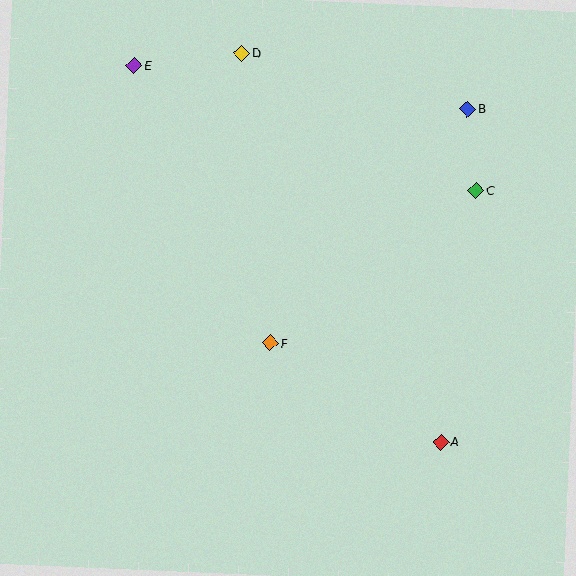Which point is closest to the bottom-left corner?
Point F is closest to the bottom-left corner.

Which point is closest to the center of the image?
Point F at (270, 343) is closest to the center.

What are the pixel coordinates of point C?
Point C is at (476, 190).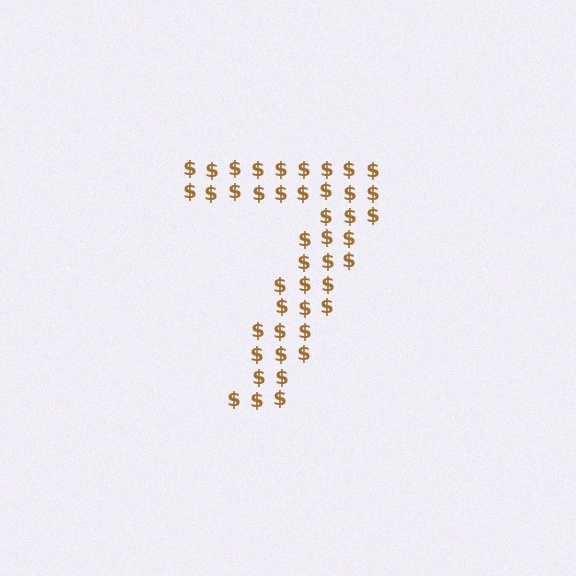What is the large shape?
The large shape is the digit 7.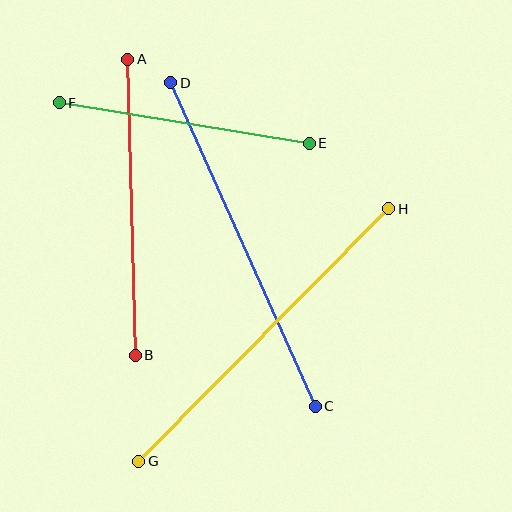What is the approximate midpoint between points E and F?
The midpoint is at approximately (184, 123) pixels.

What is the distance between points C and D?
The distance is approximately 354 pixels.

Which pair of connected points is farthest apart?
Points G and H are farthest apart.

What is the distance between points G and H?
The distance is approximately 355 pixels.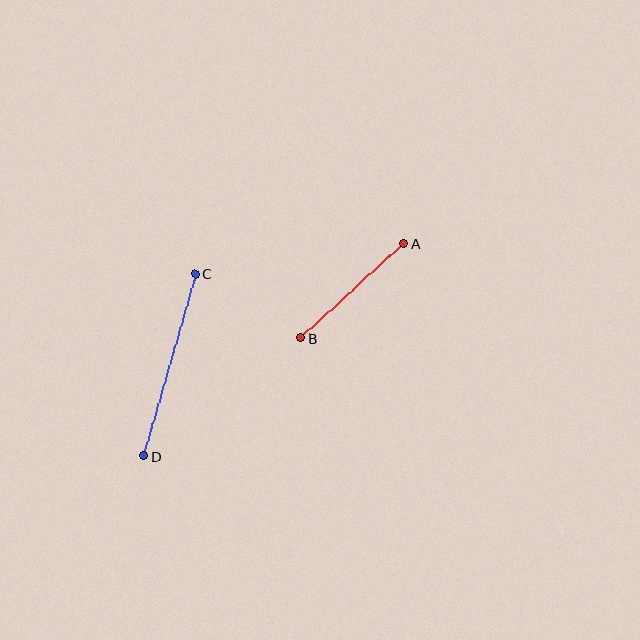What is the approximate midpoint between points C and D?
The midpoint is at approximately (169, 365) pixels.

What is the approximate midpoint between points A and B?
The midpoint is at approximately (352, 291) pixels.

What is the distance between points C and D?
The distance is approximately 190 pixels.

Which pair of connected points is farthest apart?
Points C and D are farthest apart.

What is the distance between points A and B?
The distance is approximately 140 pixels.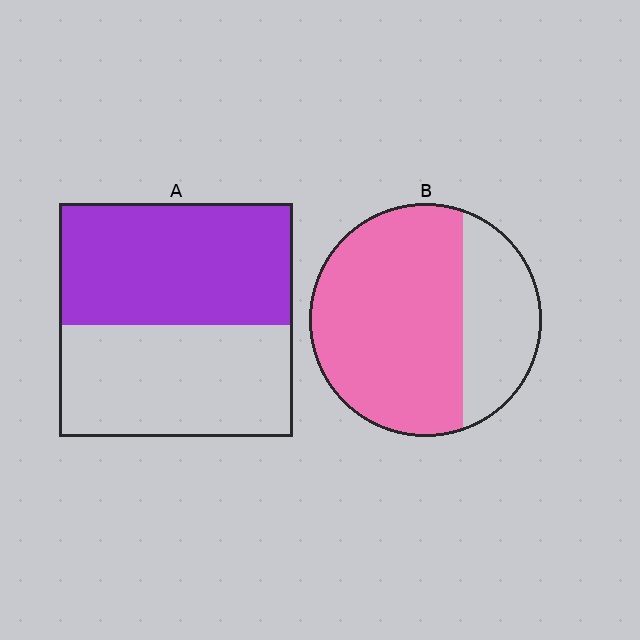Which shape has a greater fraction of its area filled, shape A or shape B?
Shape B.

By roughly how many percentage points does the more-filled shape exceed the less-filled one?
By roughly 20 percentage points (B over A).